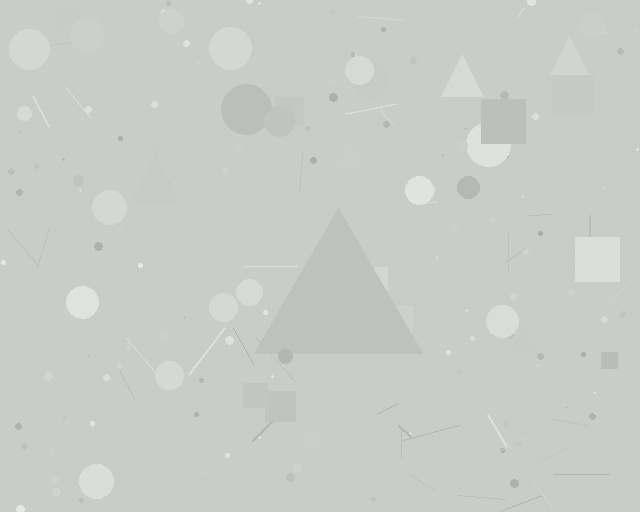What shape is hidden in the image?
A triangle is hidden in the image.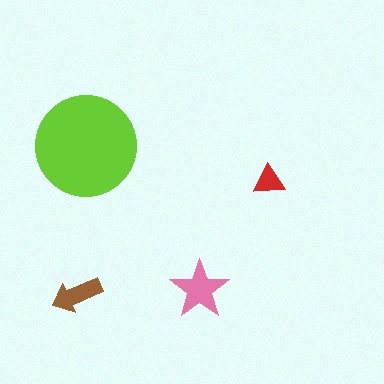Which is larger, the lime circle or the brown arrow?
The lime circle.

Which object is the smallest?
The red triangle.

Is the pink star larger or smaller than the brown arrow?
Larger.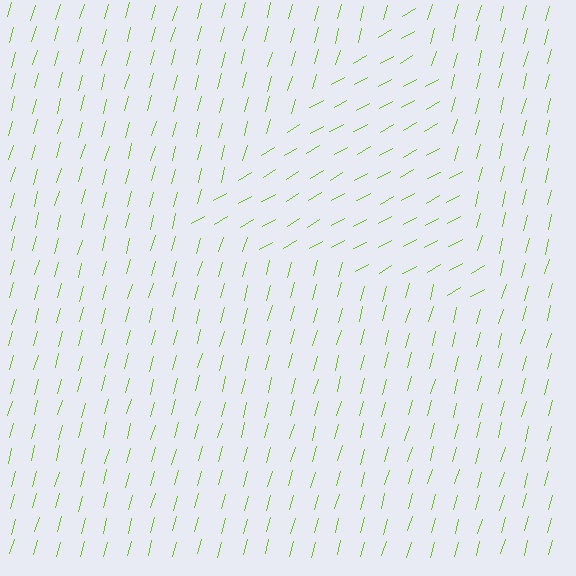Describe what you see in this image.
The image is filled with small lime line segments. A triangle region in the image has lines oriented differently from the surrounding lines, creating a visible texture boundary.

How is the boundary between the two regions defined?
The boundary is defined purely by a change in line orientation (approximately 45 degrees difference). All lines are the same color and thickness.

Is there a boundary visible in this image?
Yes, there is a texture boundary formed by a change in line orientation.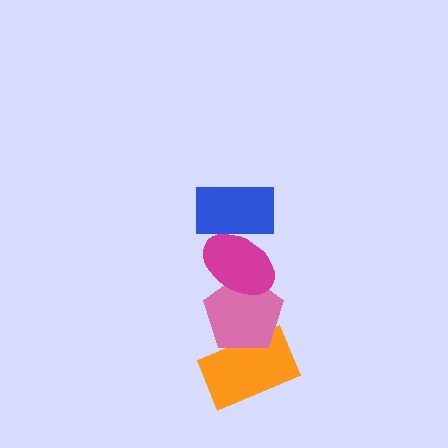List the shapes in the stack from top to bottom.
From top to bottom: the blue rectangle, the magenta ellipse, the pink pentagon, the orange rectangle.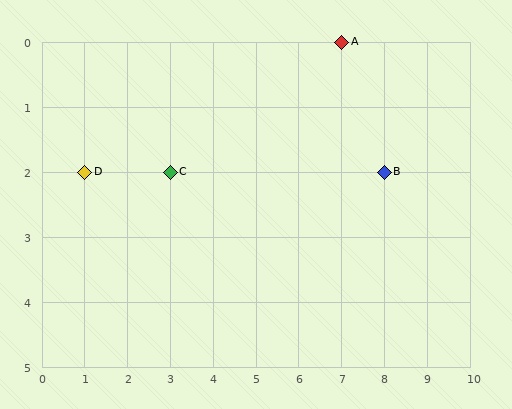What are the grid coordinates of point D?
Point D is at grid coordinates (1, 2).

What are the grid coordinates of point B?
Point B is at grid coordinates (8, 2).